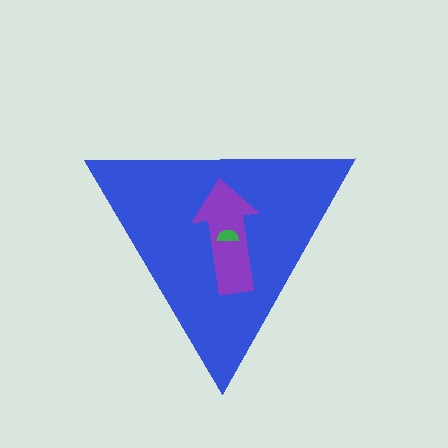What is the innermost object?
The green semicircle.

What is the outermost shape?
The blue triangle.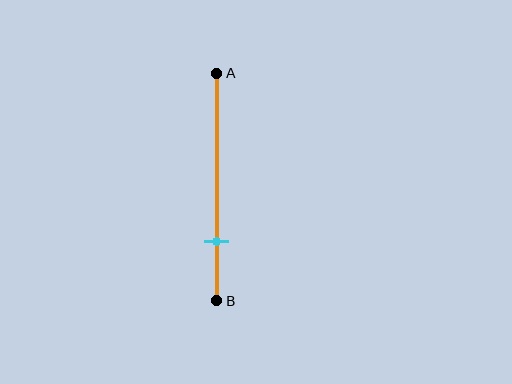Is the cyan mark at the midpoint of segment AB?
No, the mark is at about 75% from A, not at the 50% midpoint.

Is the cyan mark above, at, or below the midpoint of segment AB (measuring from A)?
The cyan mark is below the midpoint of segment AB.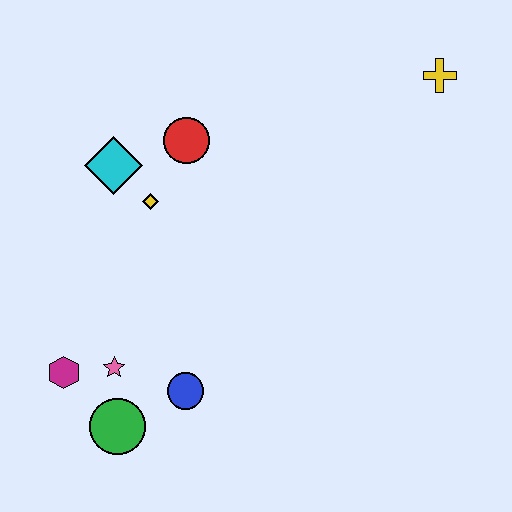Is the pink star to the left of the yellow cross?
Yes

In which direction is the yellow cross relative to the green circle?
The yellow cross is above the green circle.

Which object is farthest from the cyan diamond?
The yellow cross is farthest from the cyan diamond.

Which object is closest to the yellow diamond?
The cyan diamond is closest to the yellow diamond.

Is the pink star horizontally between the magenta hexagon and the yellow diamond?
Yes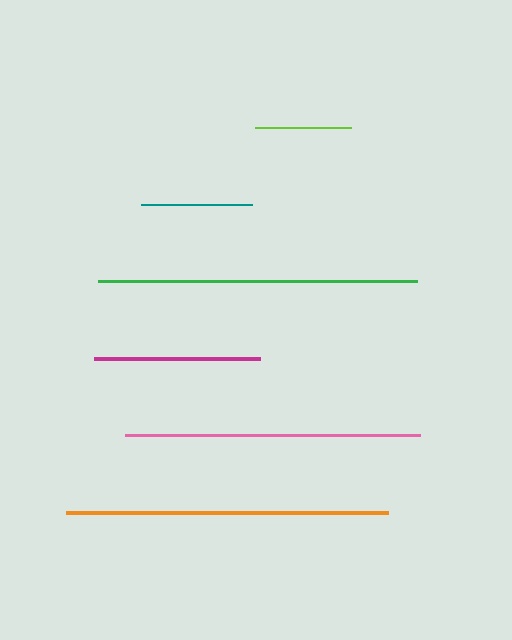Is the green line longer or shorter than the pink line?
The green line is longer than the pink line.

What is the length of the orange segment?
The orange segment is approximately 322 pixels long.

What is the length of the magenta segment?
The magenta segment is approximately 165 pixels long.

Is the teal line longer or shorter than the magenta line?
The magenta line is longer than the teal line.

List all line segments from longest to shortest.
From longest to shortest: orange, green, pink, magenta, teal, lime.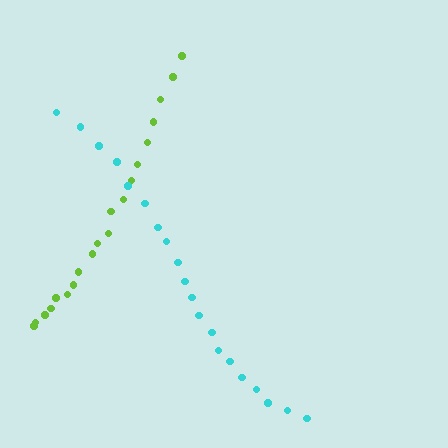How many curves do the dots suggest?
There are 2 distinct paths.